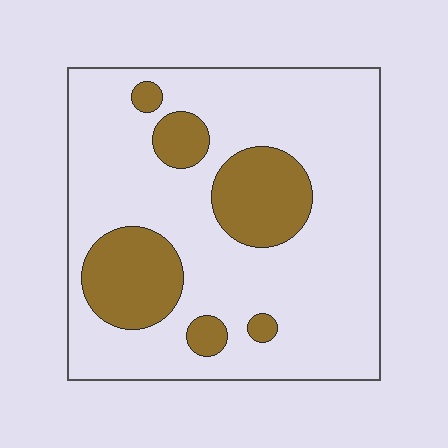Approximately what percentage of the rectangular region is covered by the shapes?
Approximately 20%.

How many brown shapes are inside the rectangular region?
6.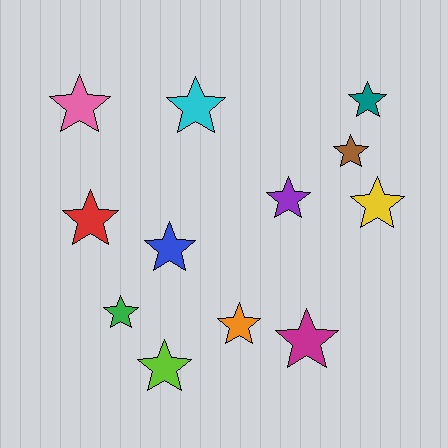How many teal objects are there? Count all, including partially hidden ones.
There is 1 teal object.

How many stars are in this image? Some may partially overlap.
There are 12 stars.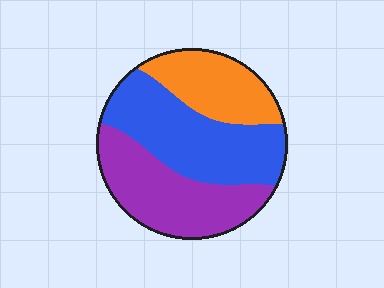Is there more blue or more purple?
Blue.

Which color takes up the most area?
Blue, at roughly 40%.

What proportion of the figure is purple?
Purple takes up about three eighths (3/8) of the figure.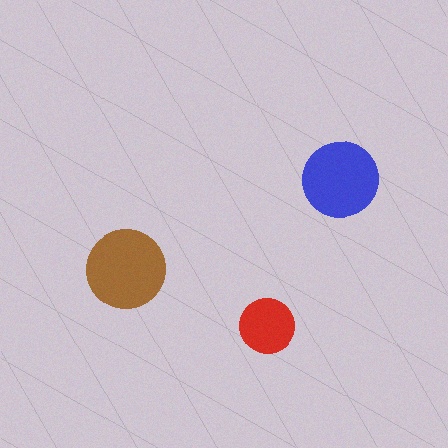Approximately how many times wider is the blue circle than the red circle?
About 1.5 times wider.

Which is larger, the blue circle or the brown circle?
The brown one.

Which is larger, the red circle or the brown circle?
The brown one.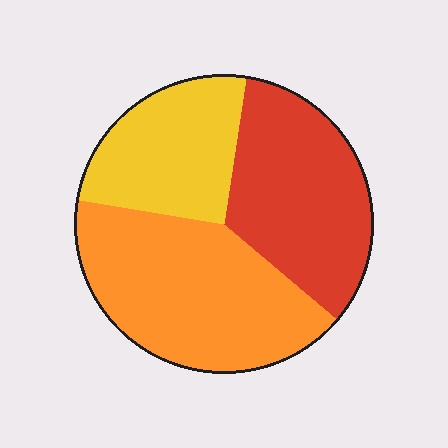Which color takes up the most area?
Orange, at roughly 40%.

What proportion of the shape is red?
Red takes up between a quarter and a half of the shape.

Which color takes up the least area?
Yellow, at roughly 25%.